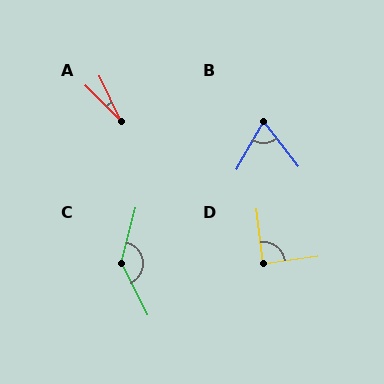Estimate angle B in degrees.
Approximately 67 degrees.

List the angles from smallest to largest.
A (20°), B (67°), D (90°), C (139°).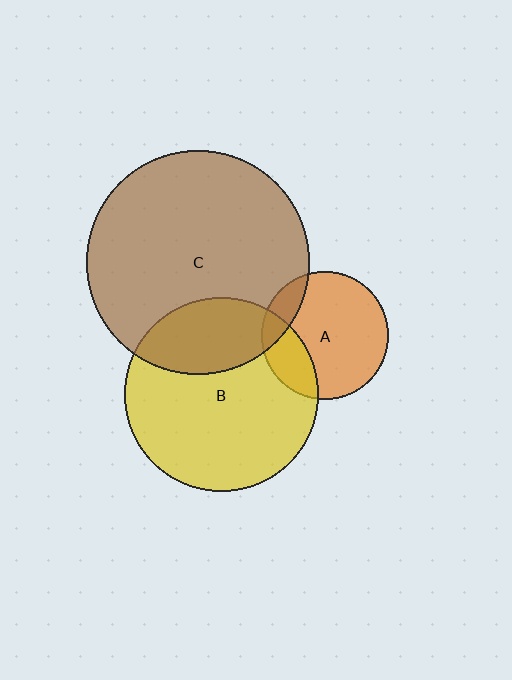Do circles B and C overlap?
Yes.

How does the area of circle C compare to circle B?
Approximately 1.3 times.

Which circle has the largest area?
Circle C (brown).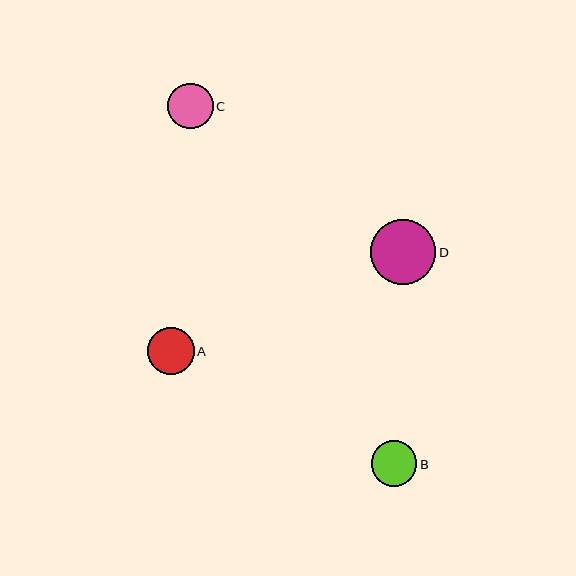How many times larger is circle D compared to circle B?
Circle D is approximately 1.4 times the size of circle B.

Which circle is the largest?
Circle D is the largest with a size of approximately 65 pixels.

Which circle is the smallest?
Circle C is the smallest with a size of approximately 45 pixels.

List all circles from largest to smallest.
From largest to smallest: D, A, B, C.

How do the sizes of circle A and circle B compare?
Circle A and circle B are approximately the same size.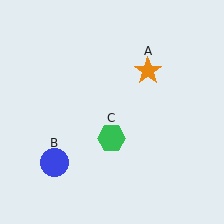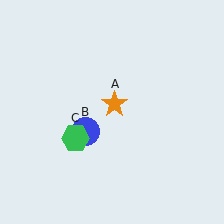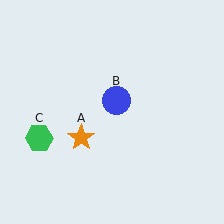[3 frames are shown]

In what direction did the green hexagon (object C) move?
The green hexagon (object C) moved left.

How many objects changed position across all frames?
3 objects changed position: orange star (object A), blue circle (object B), green hexagon (object C).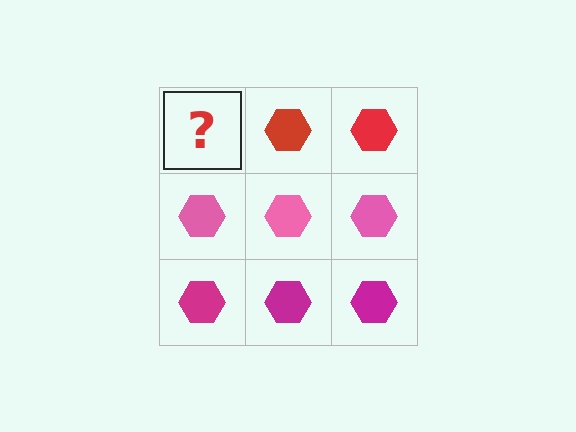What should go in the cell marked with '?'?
The missing cell should contain a red hexagon.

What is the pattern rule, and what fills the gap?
The rule is that each row has a consistent color. The gap should be filled with a red hexagon.